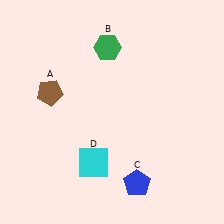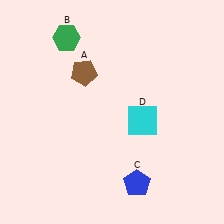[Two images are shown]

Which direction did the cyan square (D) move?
The cyan square (D) moved right.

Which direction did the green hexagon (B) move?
The green hexagon (B) moved left.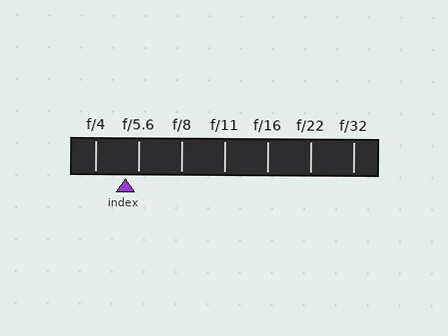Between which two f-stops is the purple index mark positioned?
The index mark is between f/4 and f/5.6.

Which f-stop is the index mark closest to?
The index mark is closest to f/5.6.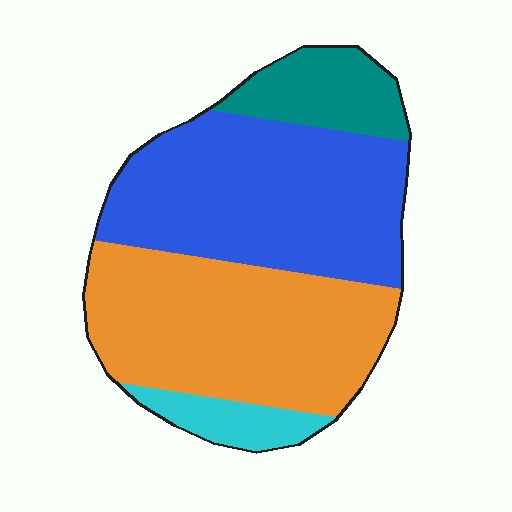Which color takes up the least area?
Cyan, at roughly 5%.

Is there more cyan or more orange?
Orange.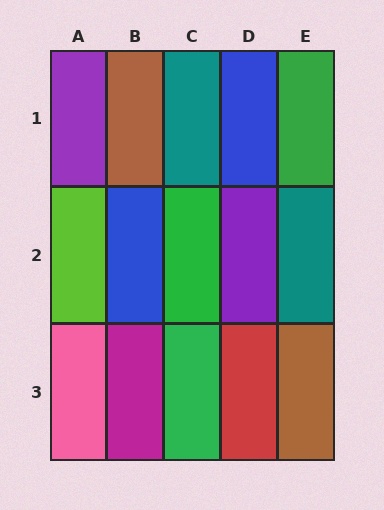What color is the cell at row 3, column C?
Green.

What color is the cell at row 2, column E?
Teal.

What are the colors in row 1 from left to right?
Purple, brown, teal, blue, green.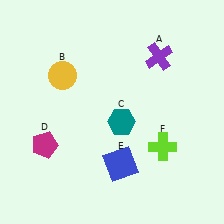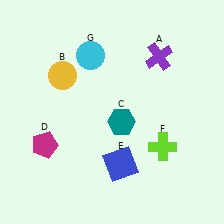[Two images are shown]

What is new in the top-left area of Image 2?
A cyan circle (G) was added in the top-left area of Image 2.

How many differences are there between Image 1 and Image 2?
There is 1 difference between the two images.